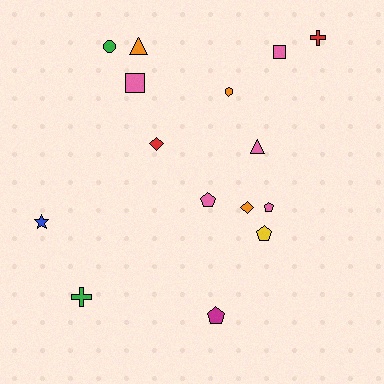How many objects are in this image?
There are 15 objects.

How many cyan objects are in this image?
There are no cyan objects.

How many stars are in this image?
There is 1 star.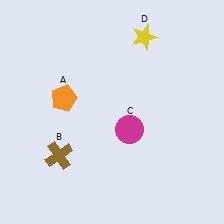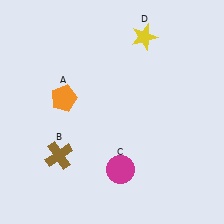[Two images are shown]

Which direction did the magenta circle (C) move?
The magenta circle (C) moved down.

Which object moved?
The magenta circle (C) moved down.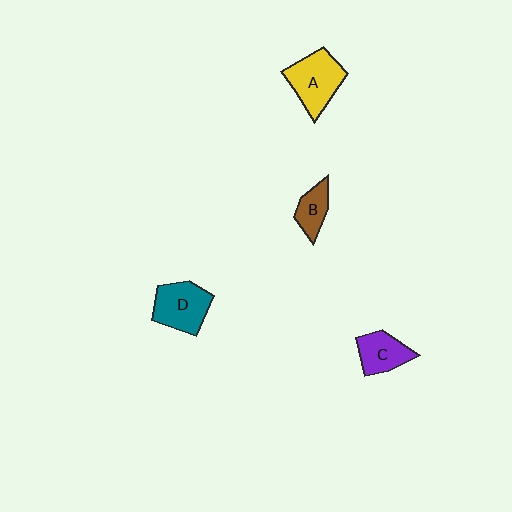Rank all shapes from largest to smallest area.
From largest to smallest: A (yellow), D (teal), C (purple), B (brown).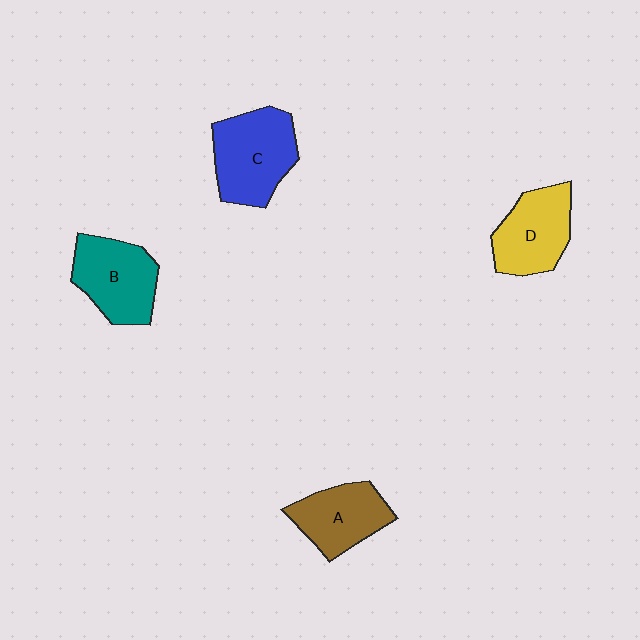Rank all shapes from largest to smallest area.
From largest to smallest: C (blue), B (teal), D (yellow), A (brown).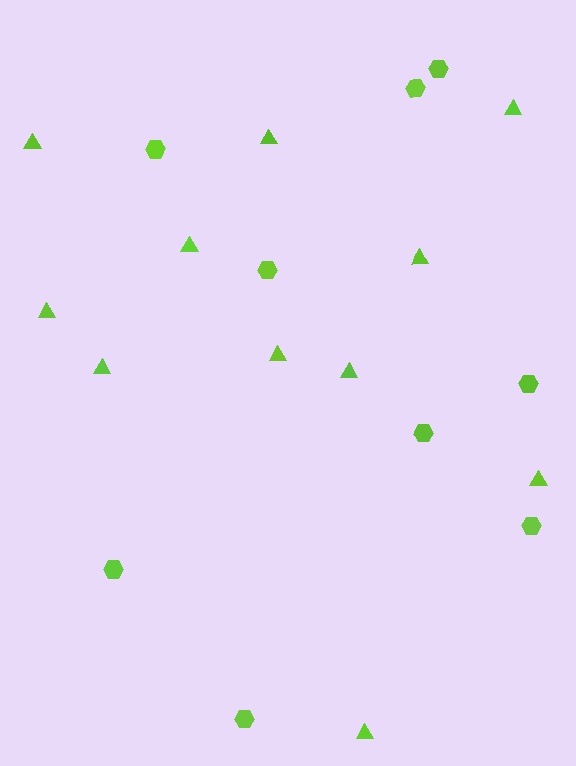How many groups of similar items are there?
There are 2 groups: one group of hexagons (9) and one group of triangles (11).